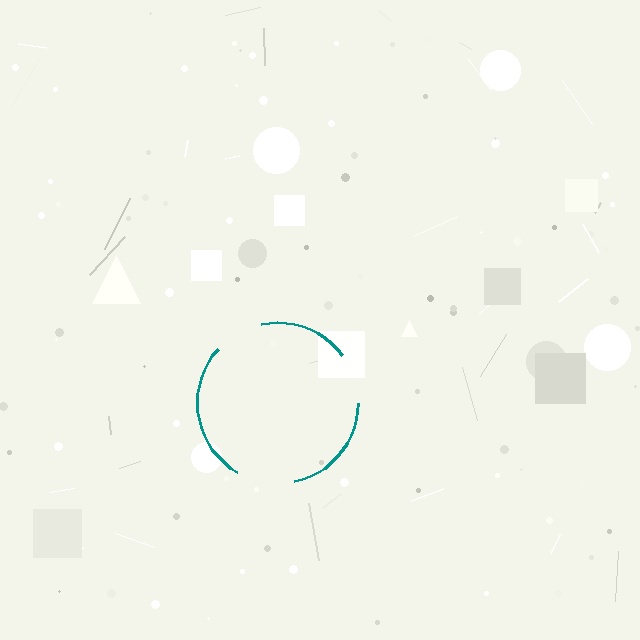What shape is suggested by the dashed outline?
The dashed outline suggests a circle.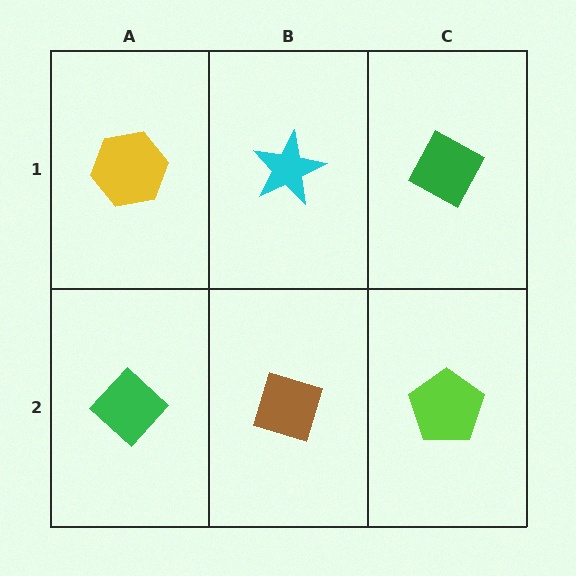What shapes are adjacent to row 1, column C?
A lime pentagon (row 2, column C), a cyan star (row 1, column B).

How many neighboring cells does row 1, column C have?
2.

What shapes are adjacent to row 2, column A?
A yellow hexagon (row 1, column A), a brown diamond (row 2, column B).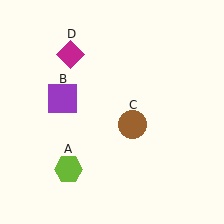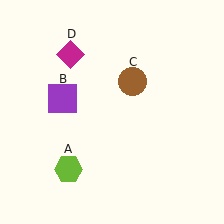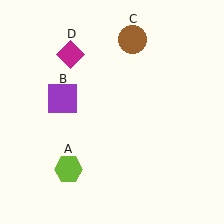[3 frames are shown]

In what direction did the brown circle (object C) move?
The brown circle (object C) moved up.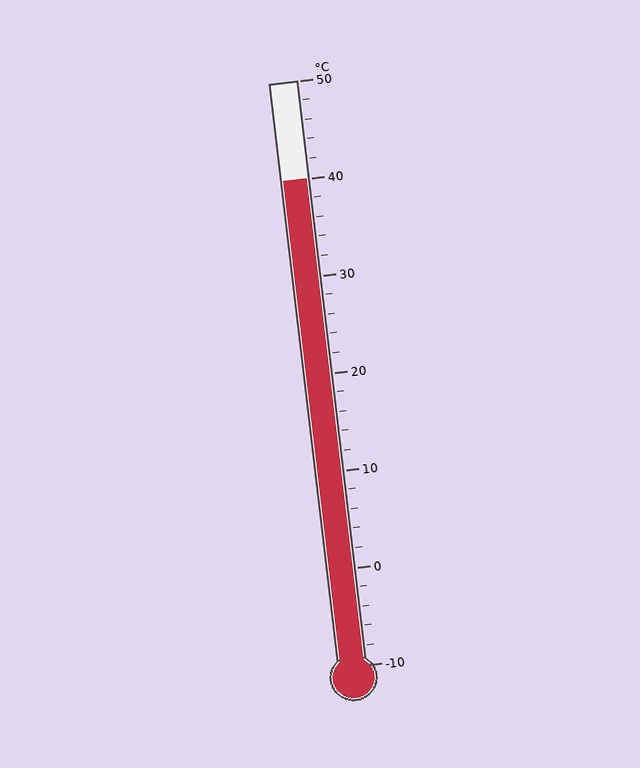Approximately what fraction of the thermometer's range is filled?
The thermometer is filled to approximately 85% of its range.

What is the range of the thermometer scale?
The thermometer scale ranges from -10°C to 50°C.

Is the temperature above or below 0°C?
The temperature is above 0°C.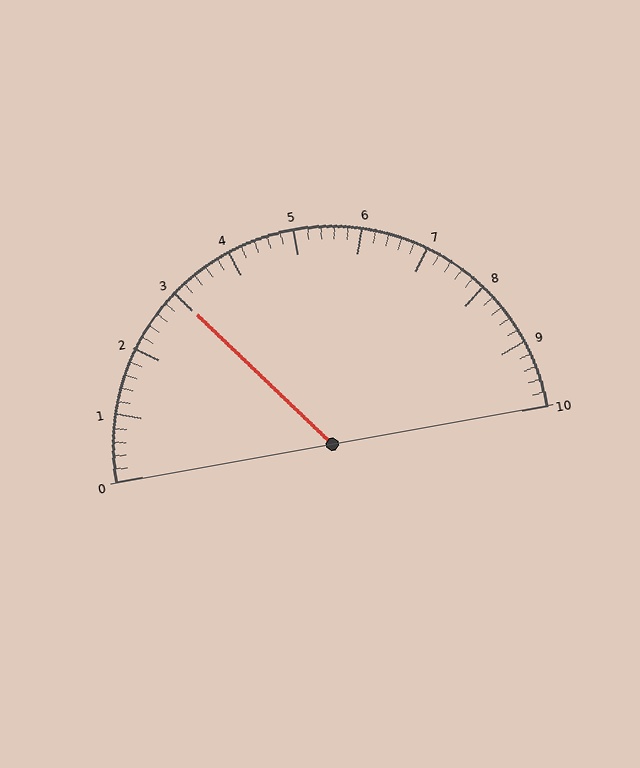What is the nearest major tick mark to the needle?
The nearest major tick mark is 3.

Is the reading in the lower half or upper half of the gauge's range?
The reading is in the lower half of the range (0 to 10).